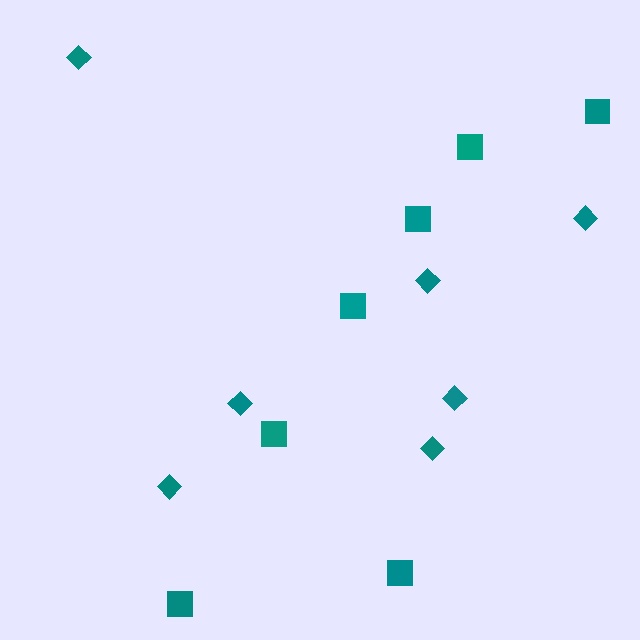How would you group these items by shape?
There are 2 groups: one group of squares (7) and one group of diamonds (7).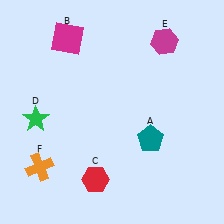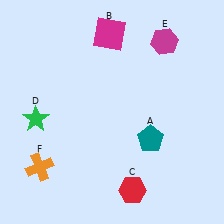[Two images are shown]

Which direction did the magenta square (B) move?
The magenta square (B) moved right.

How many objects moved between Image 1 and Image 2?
2 objects moved between the two images.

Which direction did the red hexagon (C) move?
The red hexagon (C) moved right.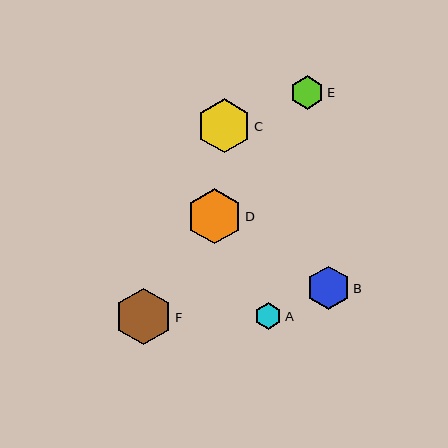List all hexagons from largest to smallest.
From largest to smallest: F, D, C, B, E, A.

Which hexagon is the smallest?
Hexagon A is the smallest with a size of approximately 27 pixels.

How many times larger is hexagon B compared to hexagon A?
Hexagon B is approximately 1.6 times the size of hexagon A.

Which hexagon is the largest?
Hexagon F is the largest with a size of approximately 57 pixels.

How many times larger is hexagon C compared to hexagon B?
Hexagon C is approximately 1.2 times the size of hexagon B.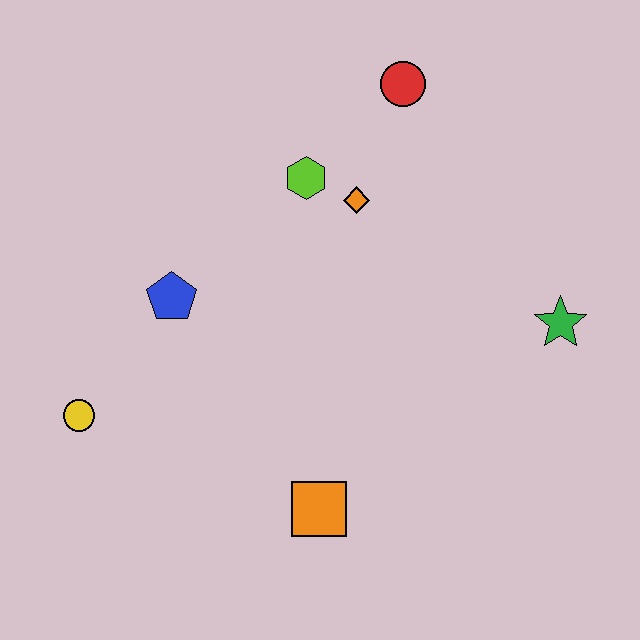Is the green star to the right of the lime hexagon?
Yes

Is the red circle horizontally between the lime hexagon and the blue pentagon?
No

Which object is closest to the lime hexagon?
The orange diamond is closest to the lime hexagon.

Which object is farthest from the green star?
The yellow circle is farthest from the green star.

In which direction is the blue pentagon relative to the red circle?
The blue pentagon is to the left of the red circle.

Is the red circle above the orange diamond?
Yes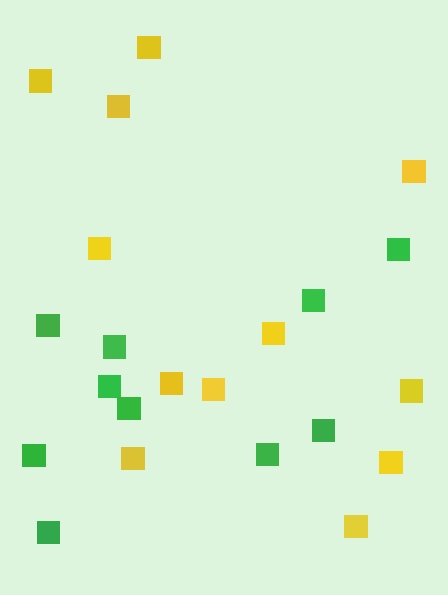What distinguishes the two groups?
There are 2 groups: one group of yellow squares (12) and one group of green squares (10).